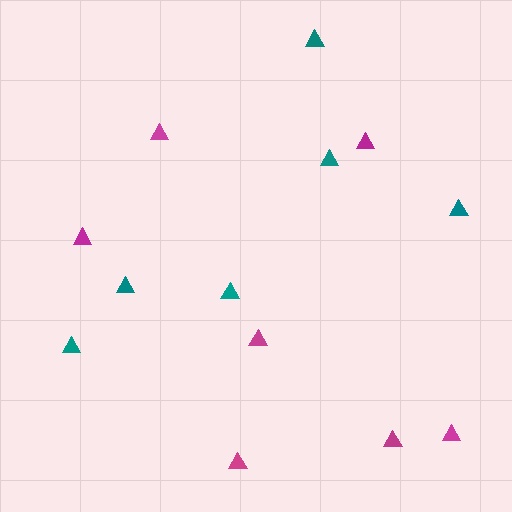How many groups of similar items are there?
There are 2 groups: one group of magenta triangles (7) and one group of teal triangles (6).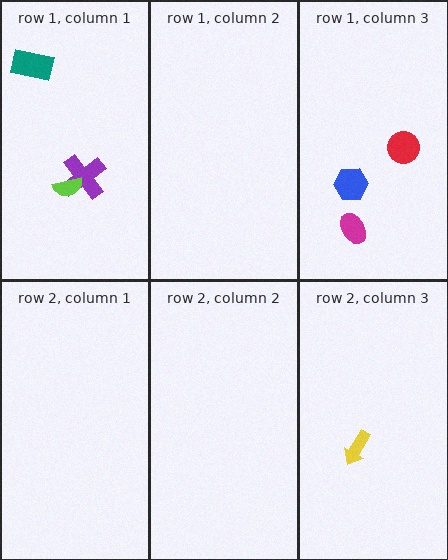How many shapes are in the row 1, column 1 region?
3.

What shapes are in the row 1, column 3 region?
The red circle, the magenta ellipse, the blue hexagon.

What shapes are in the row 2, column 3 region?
The yellow arrow.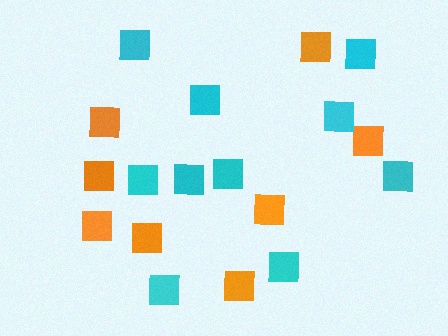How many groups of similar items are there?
There are 2 groups: one group of orange squares (8) and one group of cyan squares (10).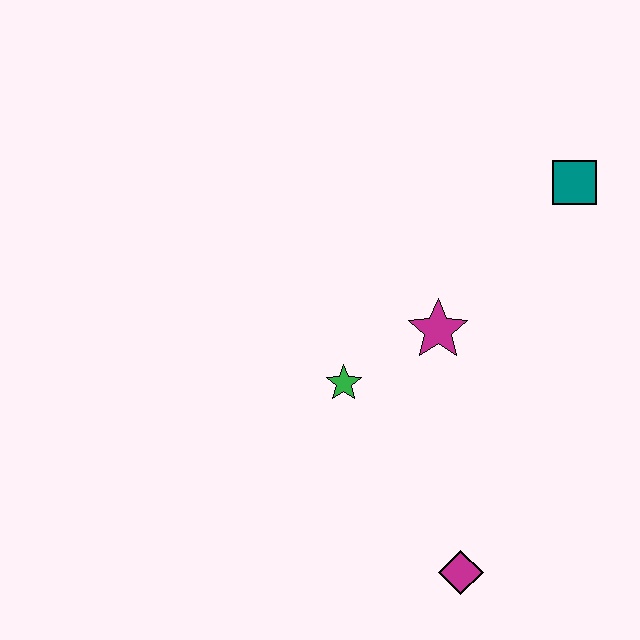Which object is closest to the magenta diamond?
The green star is closest to the magenta diamond.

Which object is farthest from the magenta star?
The magenta diamond is farthest from the magenta star.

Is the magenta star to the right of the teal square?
No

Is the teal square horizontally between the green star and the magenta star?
No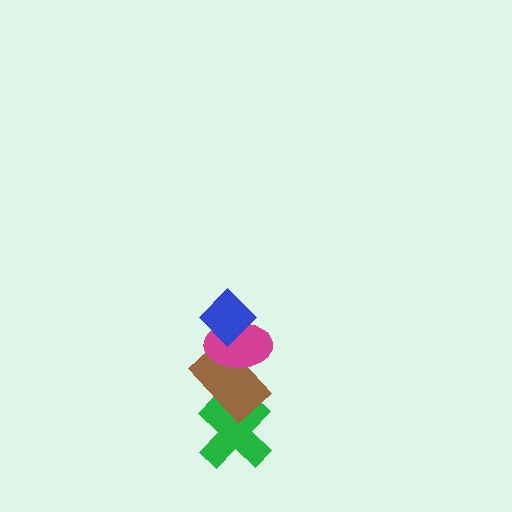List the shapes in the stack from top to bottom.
From top to bottom: the blue diamond, the magenta ellipse, the brown rectangle, the green cross.